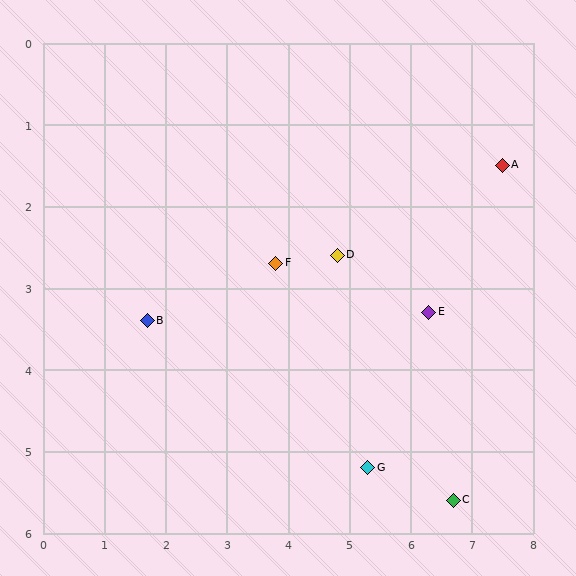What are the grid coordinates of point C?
Point C is at approximately (6.7, 5.6).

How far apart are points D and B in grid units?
Points D and B are about 3.2 grid units apart.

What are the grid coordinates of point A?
Point A is at approximately (7.5, 1.5).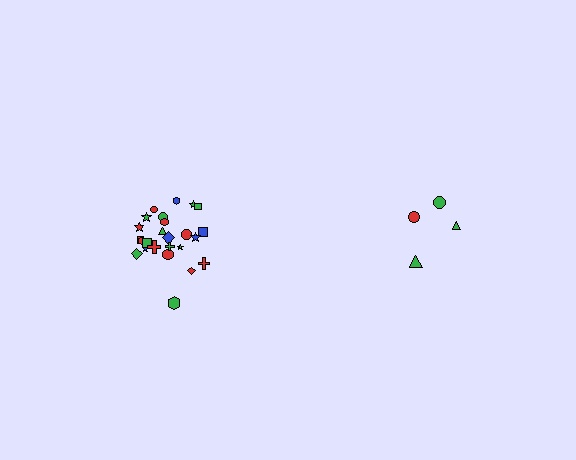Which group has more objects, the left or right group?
The left group.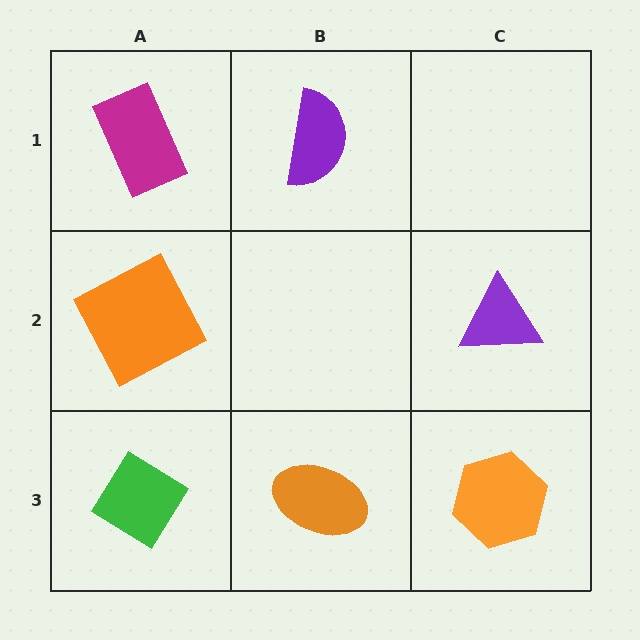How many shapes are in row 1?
2 shapes.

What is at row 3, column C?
An orange hexagon.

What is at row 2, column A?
An orange square.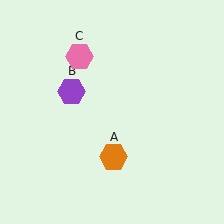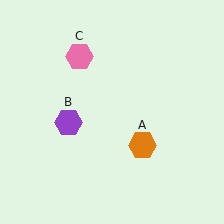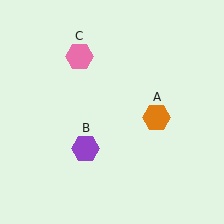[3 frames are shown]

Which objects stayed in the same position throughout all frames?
Pink hexagon (object C) remained stationary.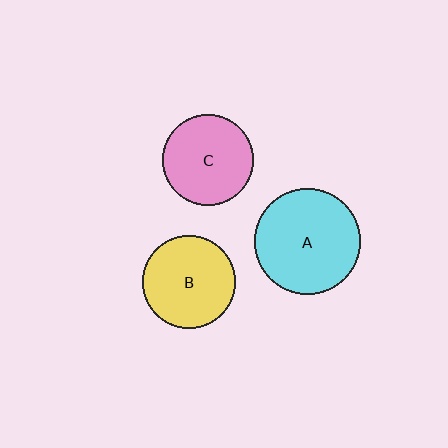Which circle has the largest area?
Circle A (cyan).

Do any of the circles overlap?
No, none of the circles overlap.